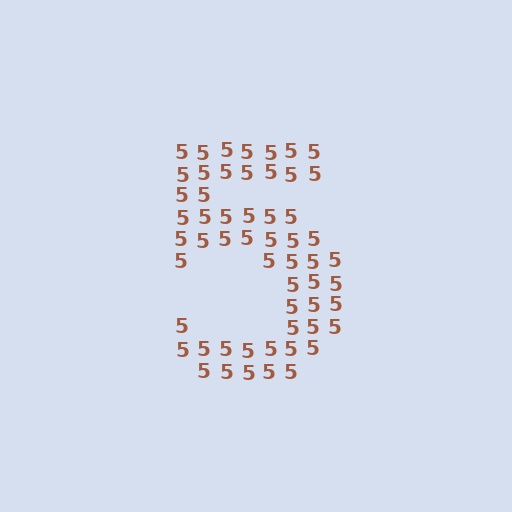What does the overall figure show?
The overall figure shows the digit 5.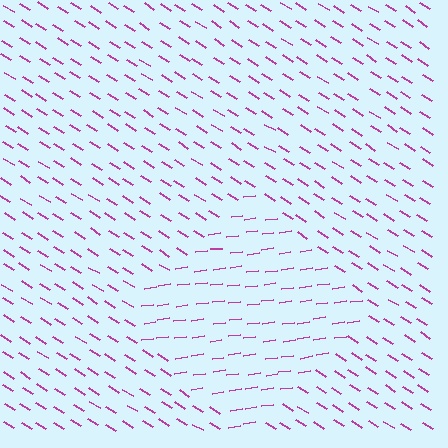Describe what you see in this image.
The image is filled with small magenta line segments. A diamond region in the image has lines oriented differently from the surrounding lines, creating a visible texture boundary.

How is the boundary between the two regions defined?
The boundary is defined purely by a change in line orientation (approximately 39 degrees difference). All lines are the same color and thickness.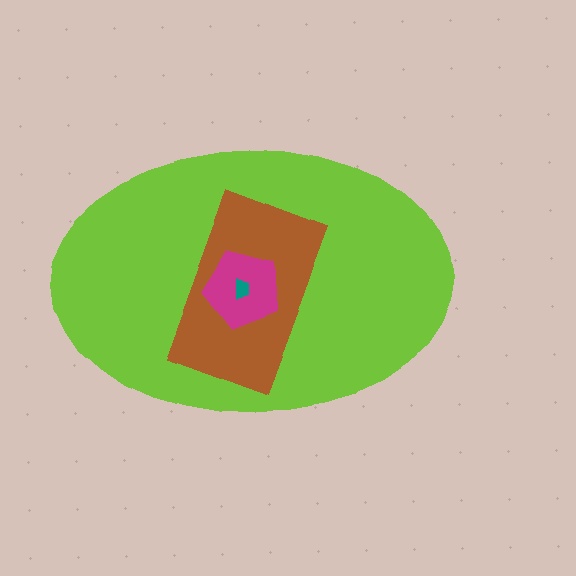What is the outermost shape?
The lime ellipse.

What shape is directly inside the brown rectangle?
The magenta pentagon.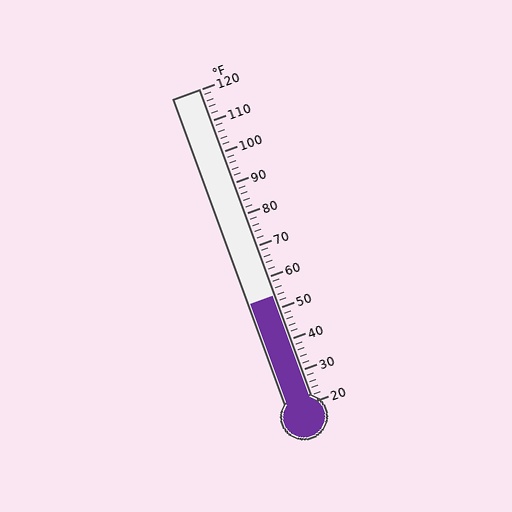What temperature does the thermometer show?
The thermometer shows approximately 54°F.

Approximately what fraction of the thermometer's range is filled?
The thermometer is filled to approximately 35% of its range.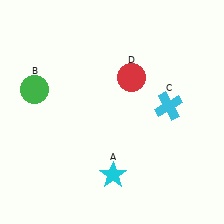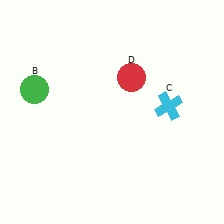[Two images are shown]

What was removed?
The cyan star (A) was removed in Image 2.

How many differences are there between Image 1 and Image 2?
There is 1 difference between the two images.